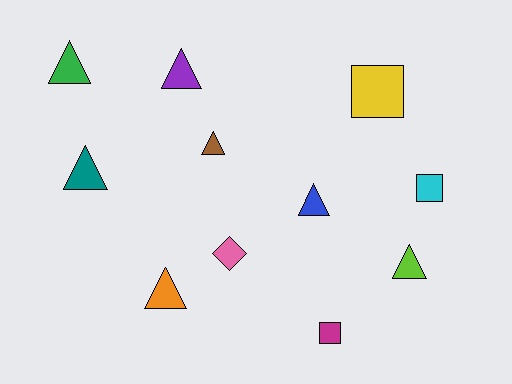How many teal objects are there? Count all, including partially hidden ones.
There is 1 teal object.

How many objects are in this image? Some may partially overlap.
There are 11 objects.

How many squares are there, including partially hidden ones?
There are 3 squares.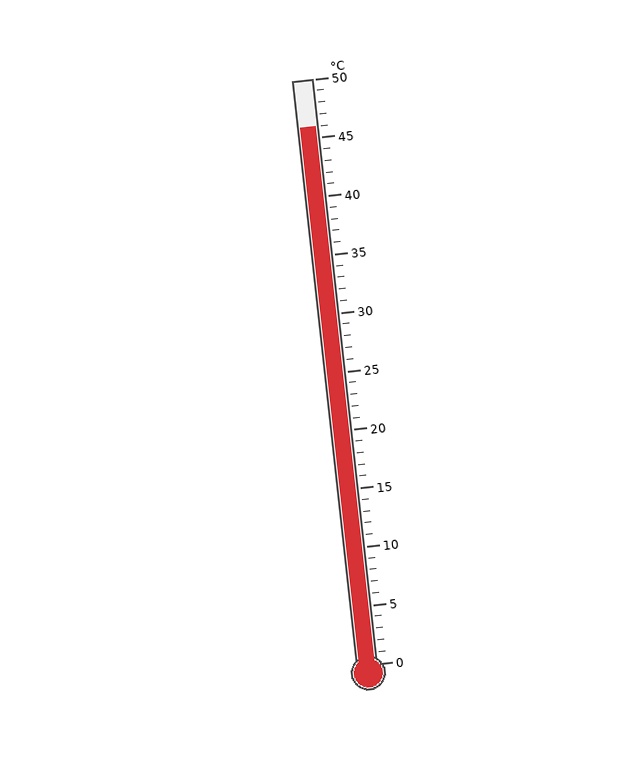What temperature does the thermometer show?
The thermometer shows approximately 46°C.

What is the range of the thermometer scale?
The thermometer scale ranges from 0°C to 50°C.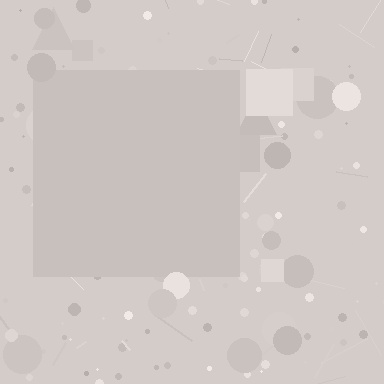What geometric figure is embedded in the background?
A square is embedded in the background.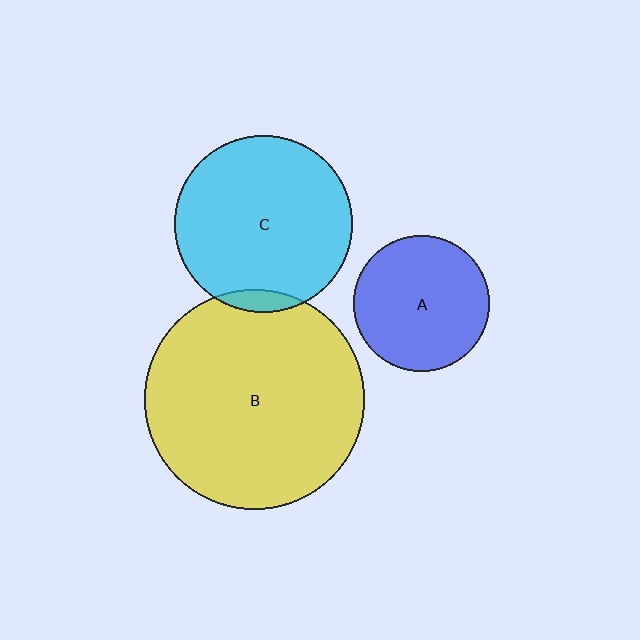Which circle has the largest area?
Circle B (yellow).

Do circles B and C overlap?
Yes.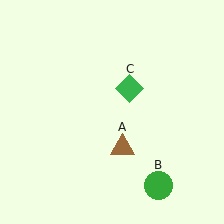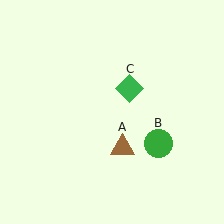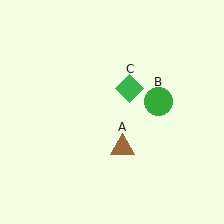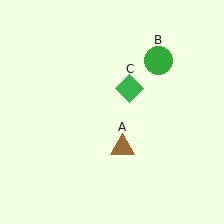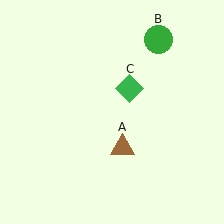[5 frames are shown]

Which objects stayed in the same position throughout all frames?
Brown triangle (object A) and green diamond (object C) remained stationary.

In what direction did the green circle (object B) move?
The green circle (object B) moved up.